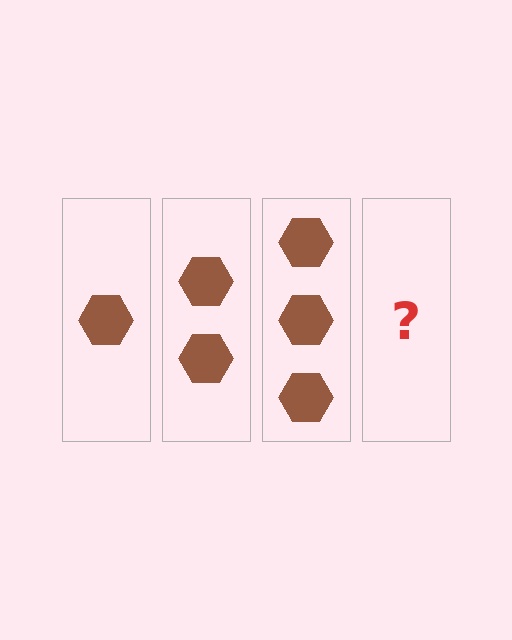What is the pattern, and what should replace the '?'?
The pattern is that each step adds one more hexagon. The '?' should be 4 hexagons.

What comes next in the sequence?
The next element should be 4 hexagons.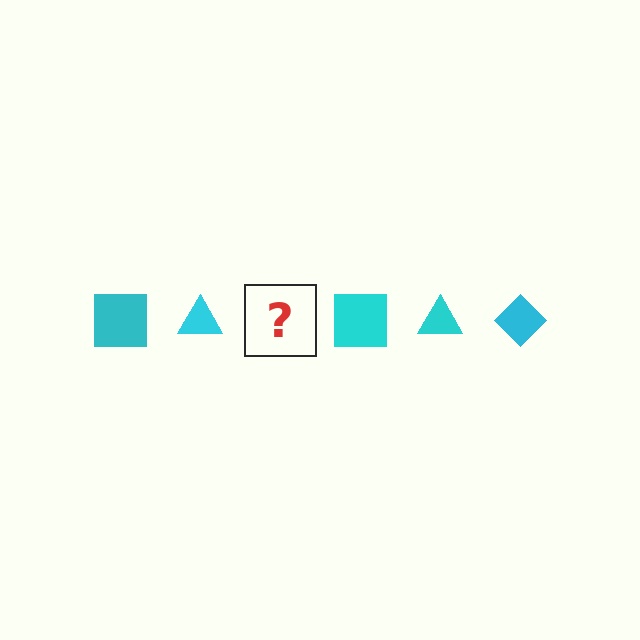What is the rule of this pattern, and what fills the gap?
The rule is that the pattern cycles through square, triangle, diamond shapes in cyan. The gap should be filled with a cyan diamond.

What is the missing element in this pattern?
The missing element is a cyan diamond.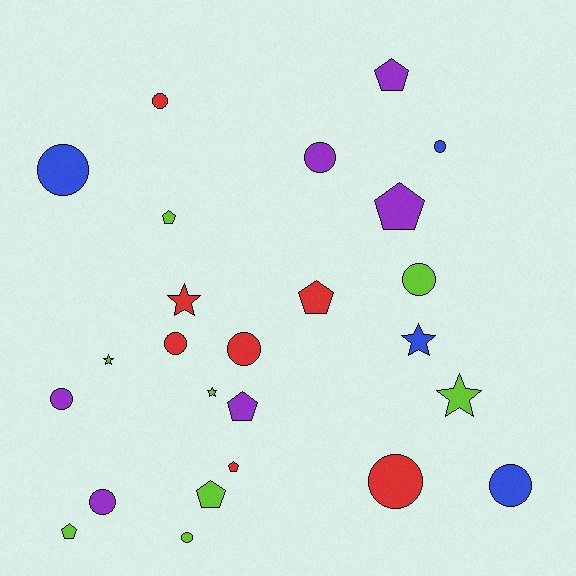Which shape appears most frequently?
Circle, with 12 objects.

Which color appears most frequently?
Lime, with 8 objects.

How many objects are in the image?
There are 25 objects.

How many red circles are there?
There are 4 red circles.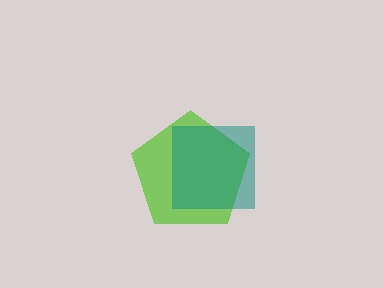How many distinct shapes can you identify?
There are 2 distinct shapes: a lime pentagon, a teal square.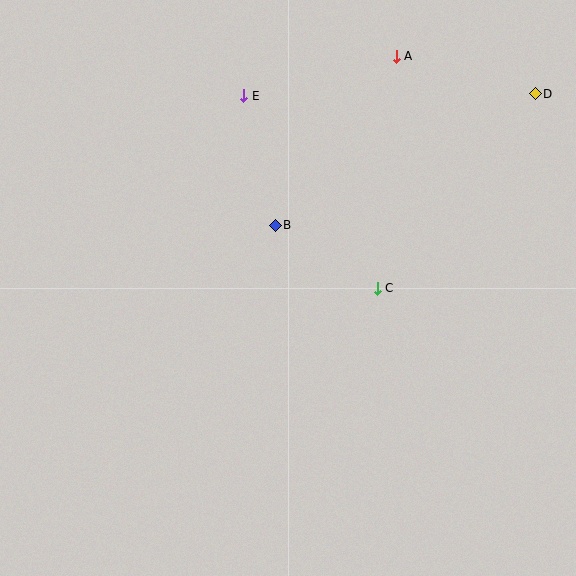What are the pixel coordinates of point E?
Point E is at (244, 96).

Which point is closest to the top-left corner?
Point E is closest to the top-left corner.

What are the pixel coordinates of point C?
Point C is at (377, 288).